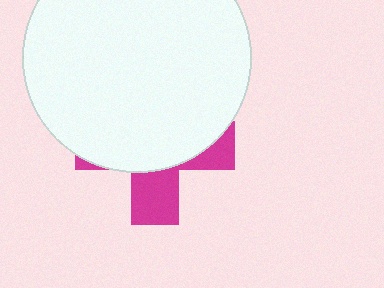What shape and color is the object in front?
The object in front is a white circle.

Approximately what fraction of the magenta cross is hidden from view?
Roughly 68% of the magenta cross is hidden behind the white circle.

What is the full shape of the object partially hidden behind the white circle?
The partially hidden object is a magenta cross.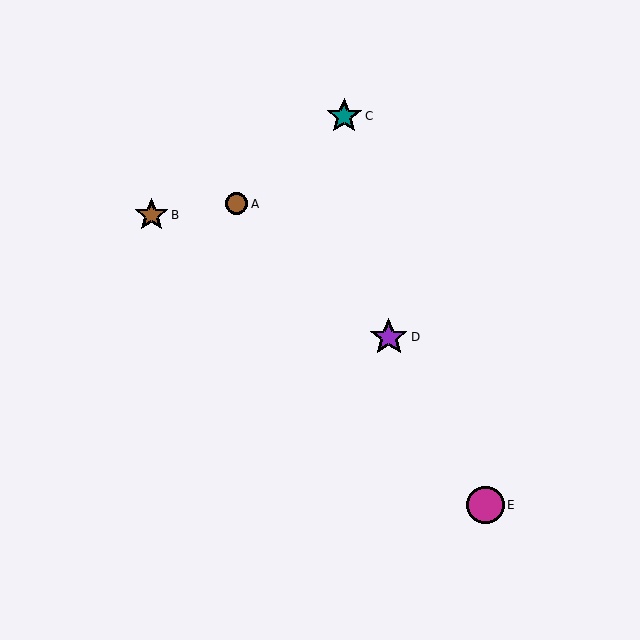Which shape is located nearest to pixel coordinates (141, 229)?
The brown star (labeled B) at (152, 215) is nearest to that location.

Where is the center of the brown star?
The center of the brown star is at (152, 215).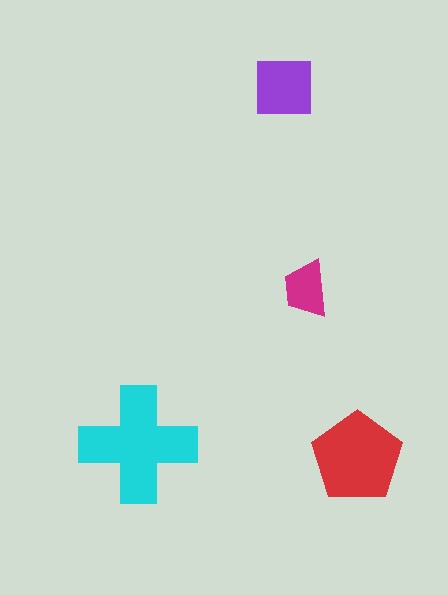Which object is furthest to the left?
The cyan cross is leftmost.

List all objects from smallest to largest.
The magenta trapezoid, the purple square, the red pentagon, the cyan cross.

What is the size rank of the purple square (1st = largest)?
3rd.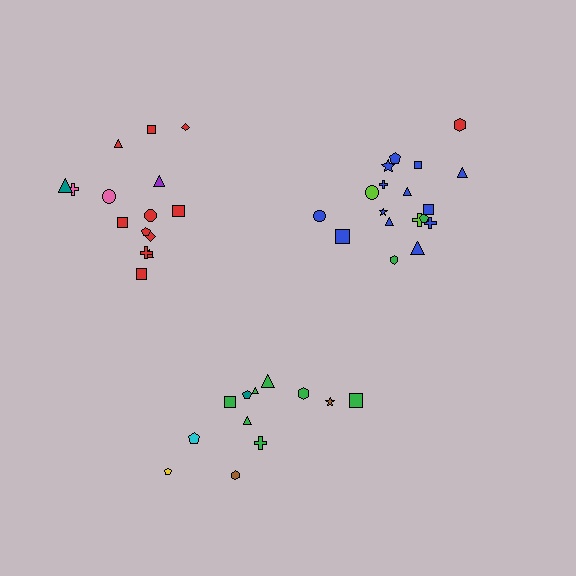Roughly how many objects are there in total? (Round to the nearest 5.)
Roughly 45 objects in total.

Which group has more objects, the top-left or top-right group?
The top-right group.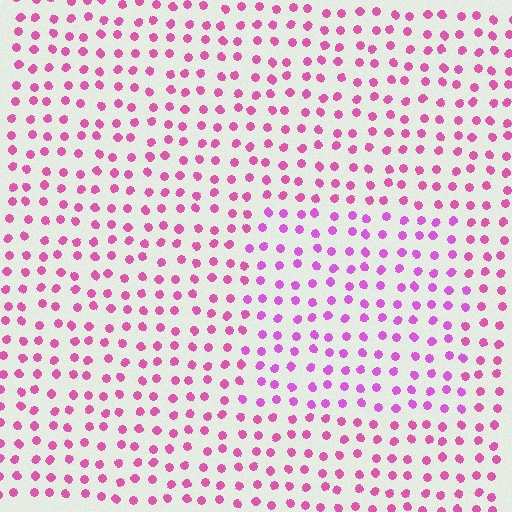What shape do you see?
I see a rectangle.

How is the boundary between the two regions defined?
The boundary is defined purely by a slight shift in hue (about 23 degrees). Spacing, size, and orientation are identical on both sides.